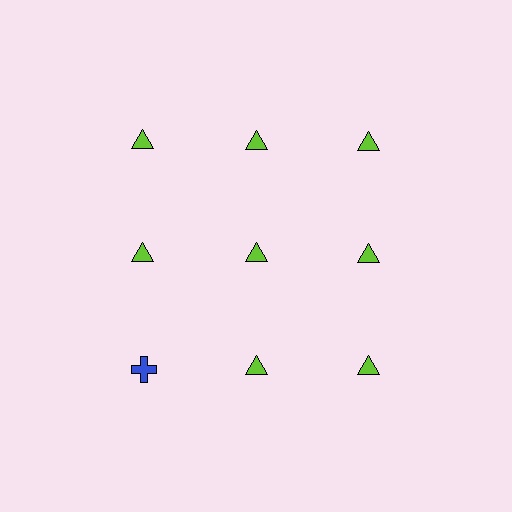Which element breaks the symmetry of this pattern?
The blue cross in the third row, leftmost column breaks the symmetry. All other shapes are lime triangles.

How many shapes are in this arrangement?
There are 9 shapes arranged in a grid pattern.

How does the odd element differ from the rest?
It differs in both color (blue instead of lime) and shape (cross instead of triangle).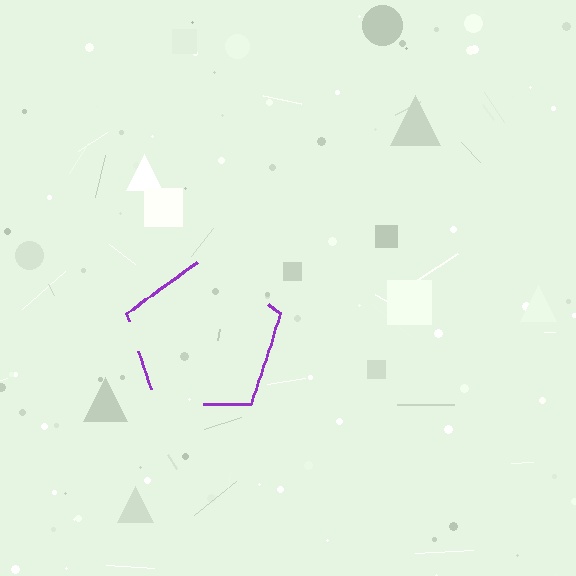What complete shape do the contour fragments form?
The contour fragments form a pentagon.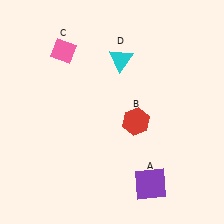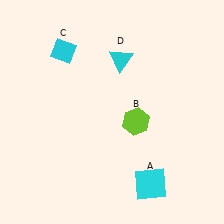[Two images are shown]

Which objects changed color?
A changed from purple to cyan. B changed from red to lime. C changed from pink to cyan.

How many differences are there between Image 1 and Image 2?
There are 3 differences between the two images.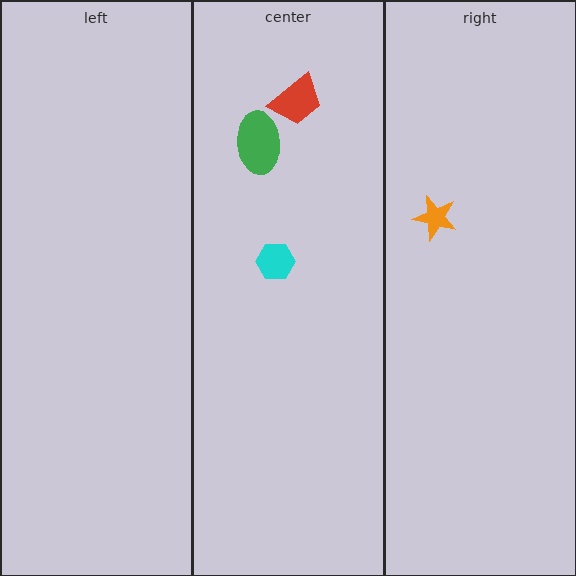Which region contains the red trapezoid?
The center region.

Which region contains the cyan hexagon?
The center region.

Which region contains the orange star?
The right region.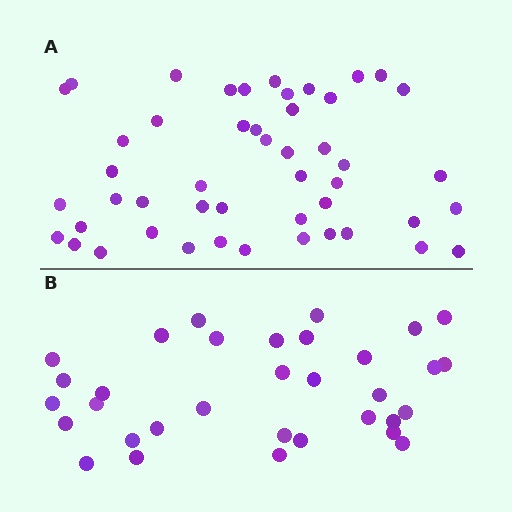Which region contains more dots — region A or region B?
Region A (the top region) has more dots.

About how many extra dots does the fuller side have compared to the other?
Region A has approximately 15 more dots than region B.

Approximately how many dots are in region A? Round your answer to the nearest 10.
About 50 dots. (The exact count is 48, which rounds to 50.)